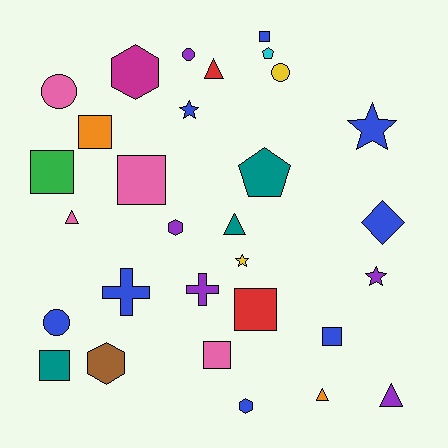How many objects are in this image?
There are 30 objects.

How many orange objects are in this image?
There are 2 orange objects.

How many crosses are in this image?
There are 2 crosses.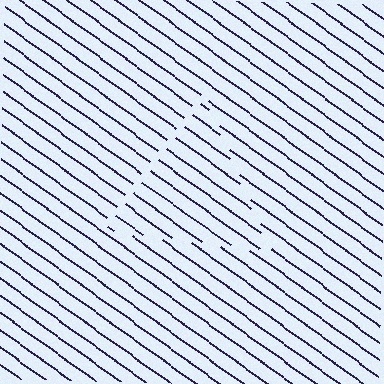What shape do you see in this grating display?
An illusory triangle. The interior of the shape contains the same grating, shifted by half a period — the contour is defined by the phase discontinuity where line-ends from the inner and outer gratings abut.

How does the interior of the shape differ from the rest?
The interior of the shape contains the same grating, shifted by half a period — the contour is defined by the phase discontinuity where line-ends from the inner and outer gratings abut.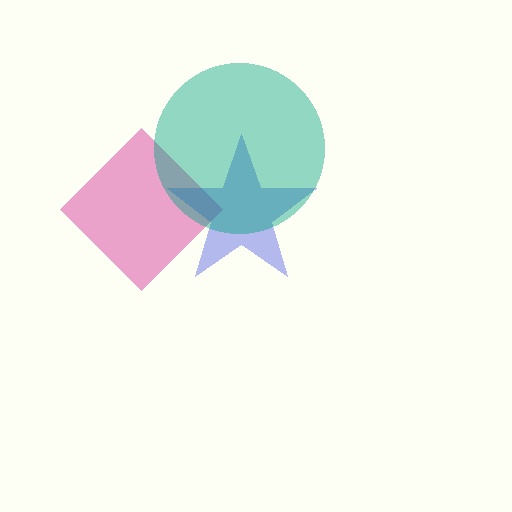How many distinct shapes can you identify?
There are 3 distinct shapes: a pink diamond, a blue star, a teal circle.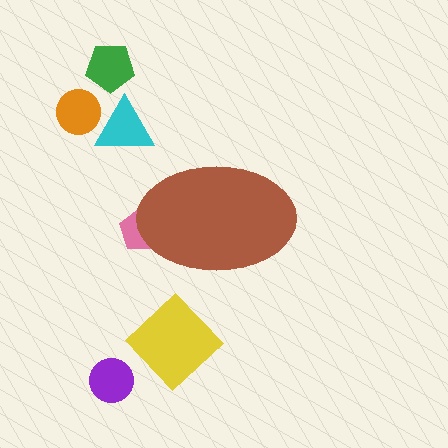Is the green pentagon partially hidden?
No, the green pentagon is fully visible.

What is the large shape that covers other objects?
A brown ellipse.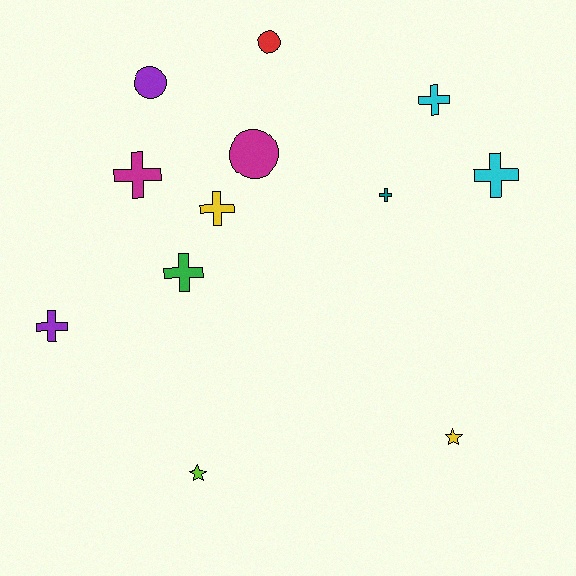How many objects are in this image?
There are 12 objects.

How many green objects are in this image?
There is 1 green object.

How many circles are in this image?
There are 3 circles.